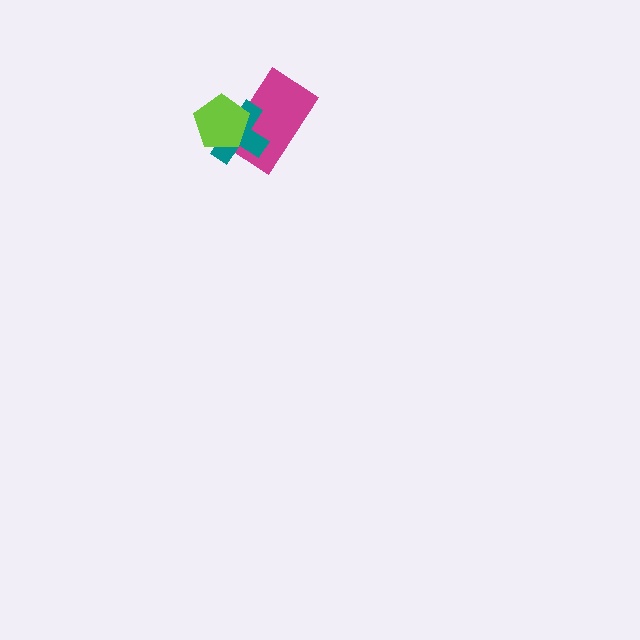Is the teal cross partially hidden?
Yes, it is partially covered by another shape.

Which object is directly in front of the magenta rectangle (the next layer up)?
The teal cross is directly in front of the magenta rectangle.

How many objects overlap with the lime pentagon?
2 objects overlap with the lime pentagon.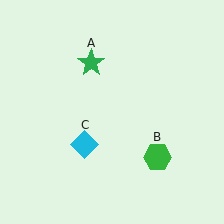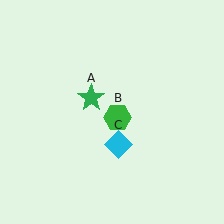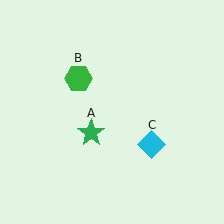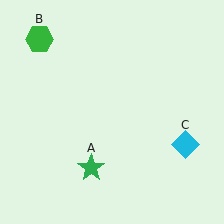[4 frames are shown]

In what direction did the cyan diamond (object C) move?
The cyan diamond (object C) moved right.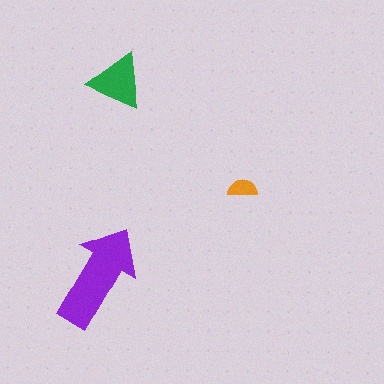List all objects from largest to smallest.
The purple arrow, the green triangle, the orange semicircle.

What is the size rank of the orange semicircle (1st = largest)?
3rd.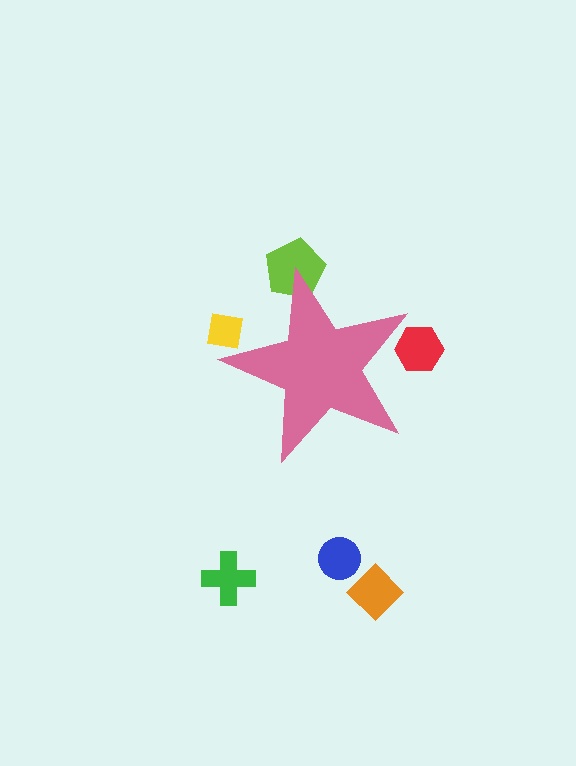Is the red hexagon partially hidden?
Yes, the red hexagon is partially hidden behind the pink star.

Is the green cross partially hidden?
No, the green cross is fully visible.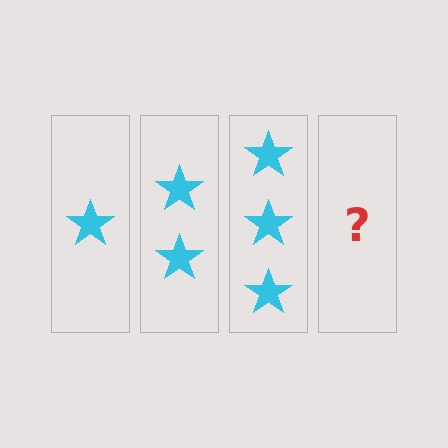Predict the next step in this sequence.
The next step is 4 stars.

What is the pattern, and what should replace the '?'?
The pattern is that each step adds one more star. The '?' should be 4 stars.